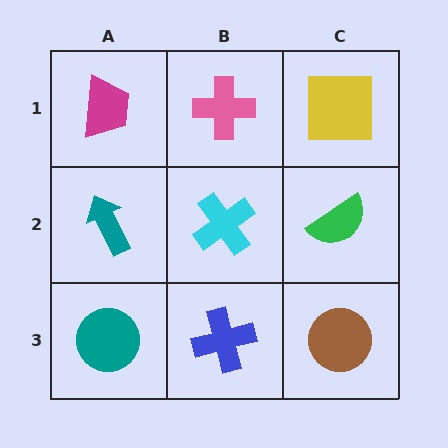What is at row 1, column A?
A magenta trapezoid.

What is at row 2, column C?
A green semicircle.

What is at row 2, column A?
A teal arrow.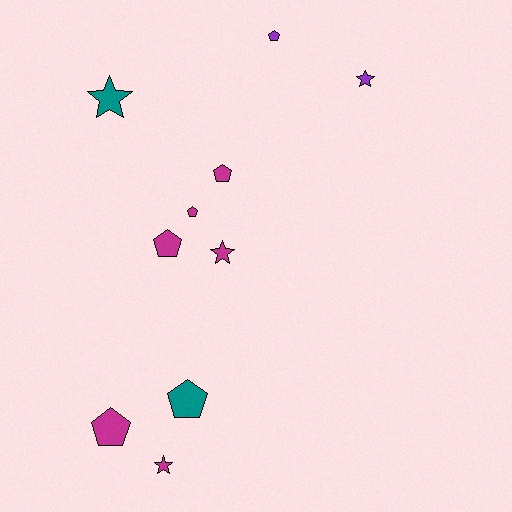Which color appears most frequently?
Magenta, with 6 objects.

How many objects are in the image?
There are 10 objects.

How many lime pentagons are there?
There are no lime pentagons.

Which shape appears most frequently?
Pentagon, with 6 objects.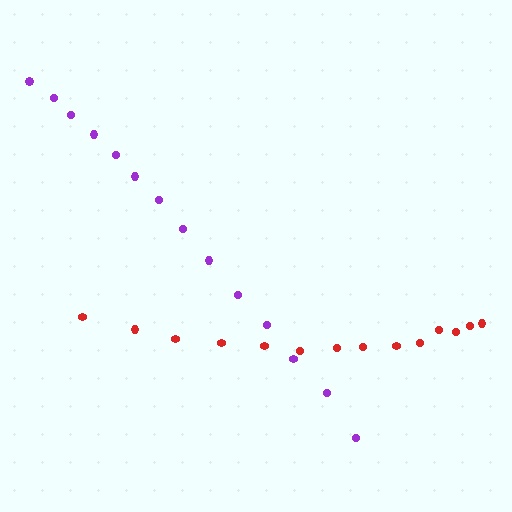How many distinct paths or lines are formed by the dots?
There are 2 distinct paths.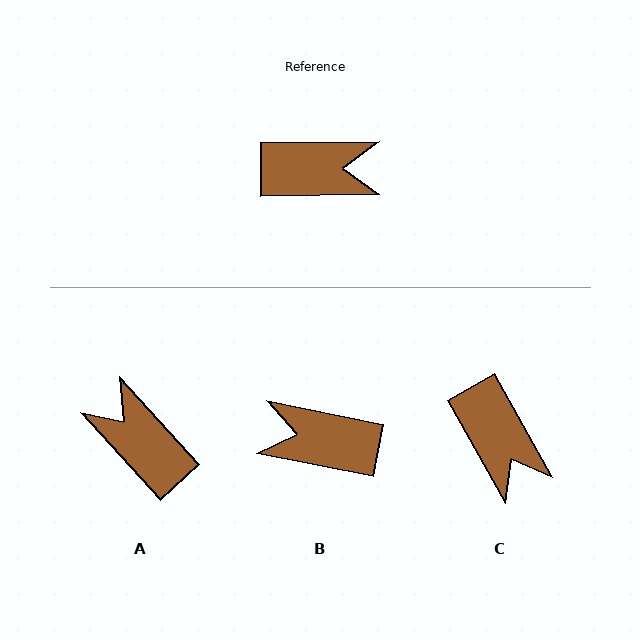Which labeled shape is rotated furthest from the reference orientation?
B, about 168 degrees away.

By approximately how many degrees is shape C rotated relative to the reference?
Approximately 61 degrees clockwise.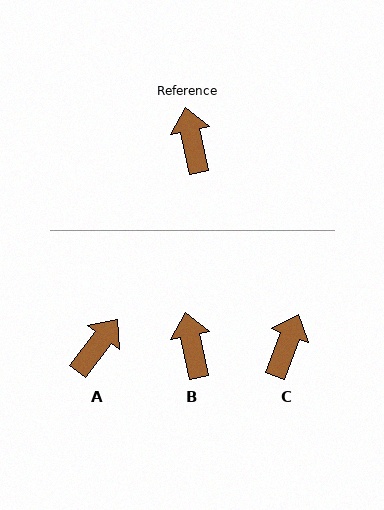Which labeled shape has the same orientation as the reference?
B.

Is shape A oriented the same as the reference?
No, it is off by about 49 degrees.